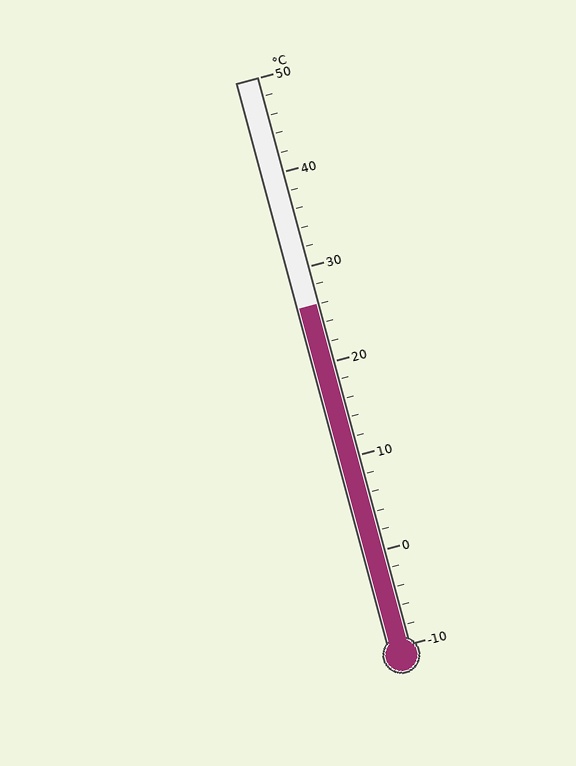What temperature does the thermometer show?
The thermometer shows approximately 26°C.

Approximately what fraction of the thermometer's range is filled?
The thermometer is filled to approximately 60% of its range.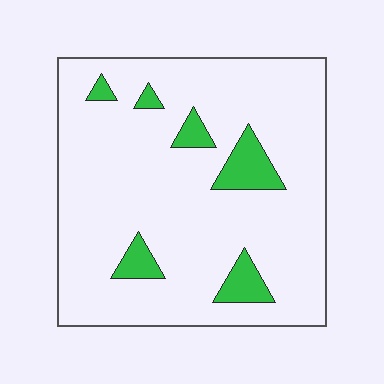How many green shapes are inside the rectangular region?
6.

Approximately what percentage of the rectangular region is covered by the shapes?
Approximately 10%.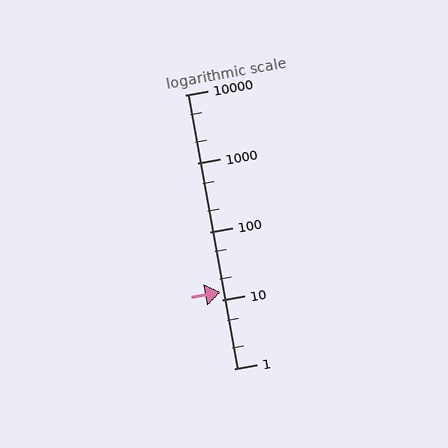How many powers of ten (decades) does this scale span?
The scale spans 4 decades, from 1 to 10000.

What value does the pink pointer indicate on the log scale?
The pointer indicates approximately 13.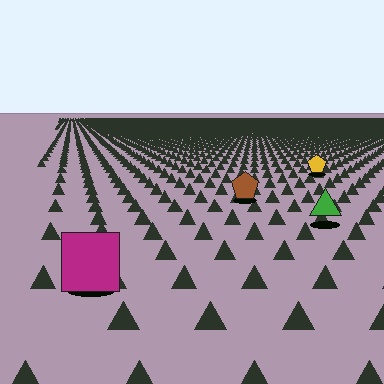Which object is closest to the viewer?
The magenta square is closest. The texture marks near it are larger and more spread out.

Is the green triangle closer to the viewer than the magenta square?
No. The magenta square is closer — you can tell from the texture gradient: the ground texture is coarser near it.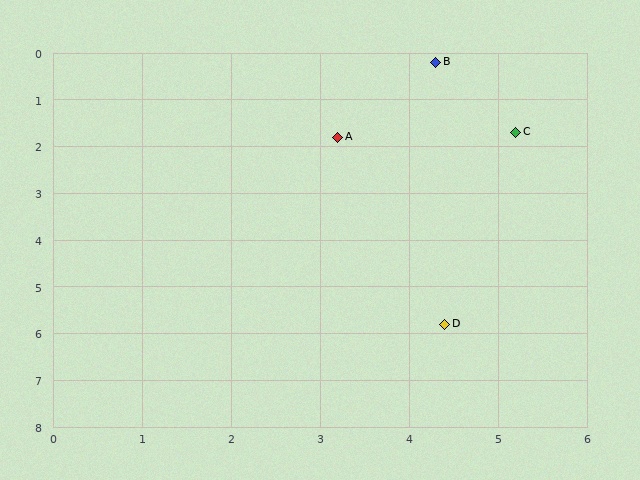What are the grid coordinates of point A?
Point A is at approximately (3.2, 1.8).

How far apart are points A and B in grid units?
Points A and B are about 1.9 grid units apart.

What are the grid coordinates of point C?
Point C is at approximately (5.2, 1.7).